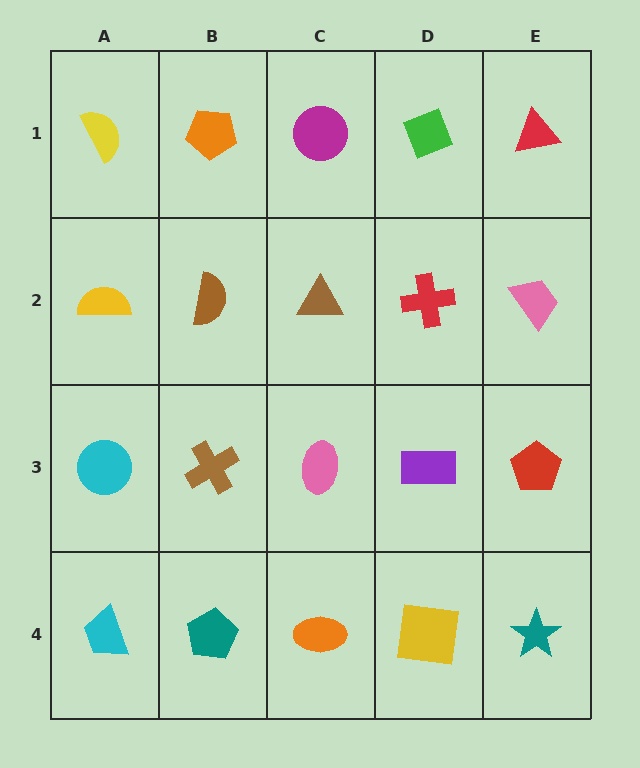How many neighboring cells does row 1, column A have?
2.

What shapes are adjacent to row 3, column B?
A brown semicircle (row 2, column B), a teal pentagon (row 4, column B), a cyan circle (row 3, column A), a pink ellipse (row 3, column C).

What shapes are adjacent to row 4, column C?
A pink ellipse (row 3, column C), a teal pentagon (row 4, column B), a yellow square (row 4, column D).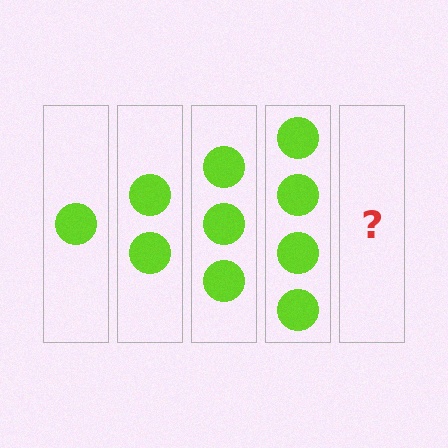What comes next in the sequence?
The next element should be 5 circles.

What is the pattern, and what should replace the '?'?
The pattern is that each step adds one more circle. The '?' should be 5 circles.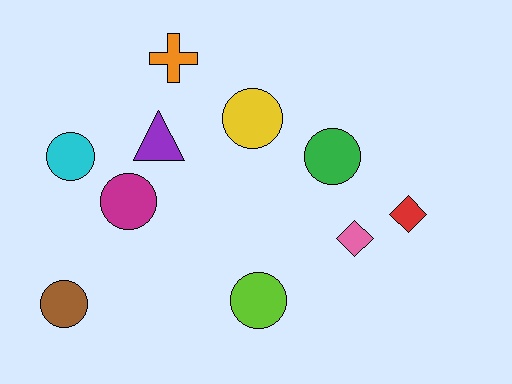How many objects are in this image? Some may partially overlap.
There are 10 objects.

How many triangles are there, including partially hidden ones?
There is 1 triangle.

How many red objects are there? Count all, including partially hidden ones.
There is 1 red object.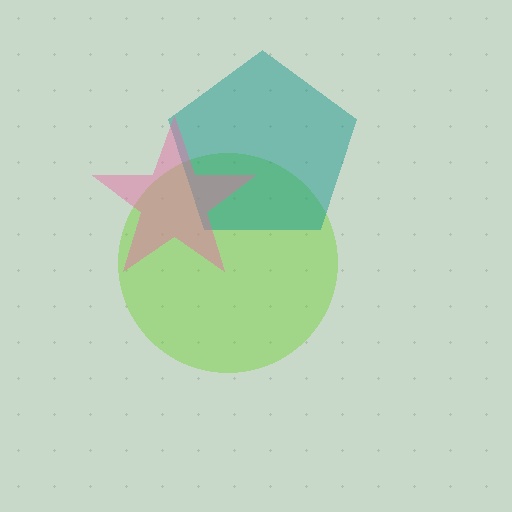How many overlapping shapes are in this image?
There are 3 overlapping shapes in the image.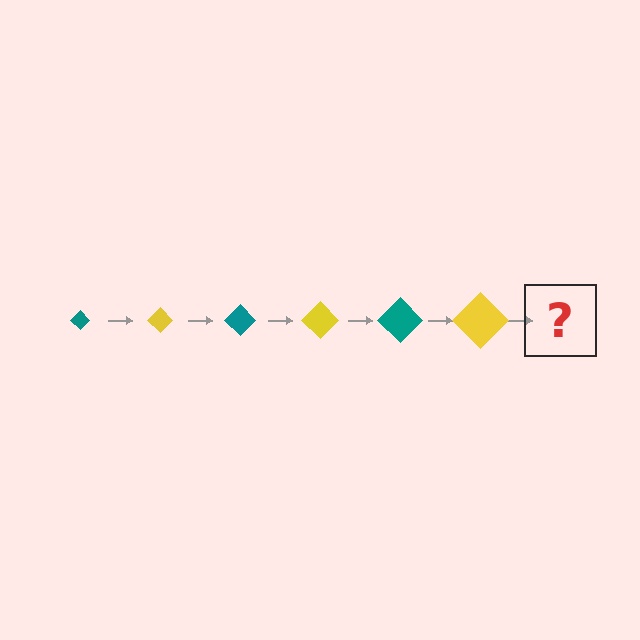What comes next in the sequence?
The next element should be a teal diamond, larger than the previous one.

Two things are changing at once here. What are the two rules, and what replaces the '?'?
The two rules are that the diamond grows larger each step and the color cycles through teal and yellow. The '?' should be a teal diamond, larger than the previous one.